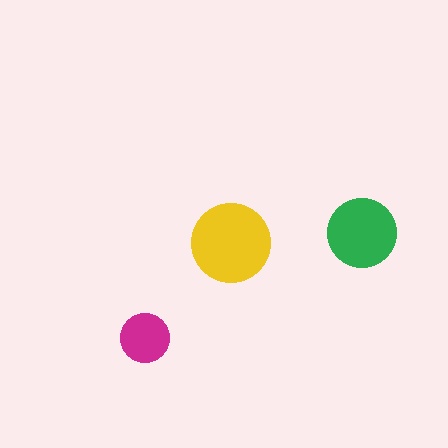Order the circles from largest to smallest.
the yellow one, the green one, the magenta one.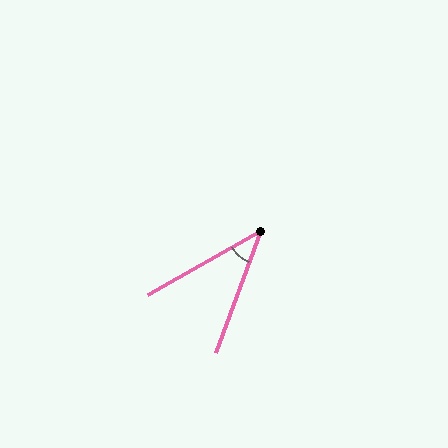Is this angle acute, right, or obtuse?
It is acute.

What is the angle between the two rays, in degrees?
Approximately 40 degrees.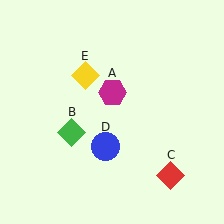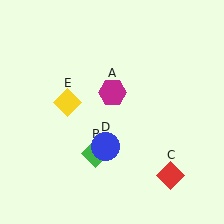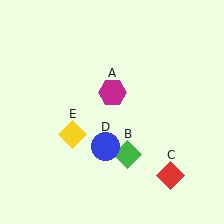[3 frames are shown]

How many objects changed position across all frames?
2 objects changed position: green diamond (object B), yellow diamond (object E).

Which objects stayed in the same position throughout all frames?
Magenta hexagon (object A) and red diamond (object C) and blue circle (object D) remained stationary.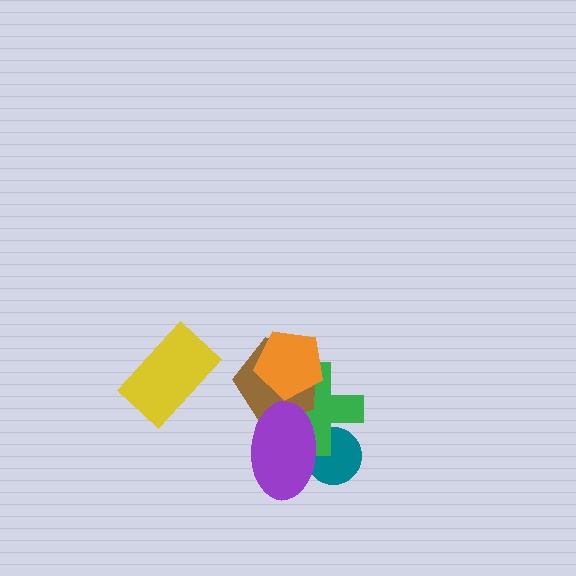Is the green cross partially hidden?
Yes, it is partially covered by another shape.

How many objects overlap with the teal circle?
2 objects overlap with the teal circle.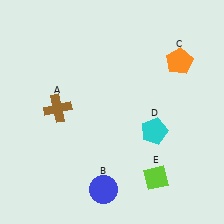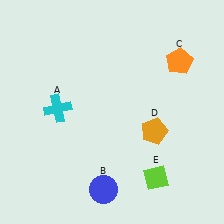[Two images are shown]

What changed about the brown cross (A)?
In Image 1, A is brown. In Image 2, it changed to cyan.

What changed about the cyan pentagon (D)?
In Image 1, D is cyan. In Image 2, it changed to orange.